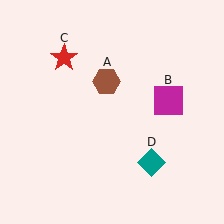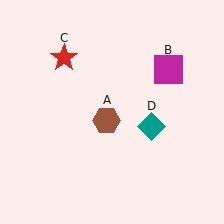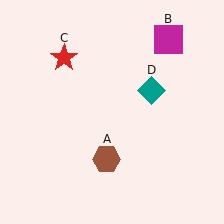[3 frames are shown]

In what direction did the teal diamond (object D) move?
The teal diamond (object D) moved up.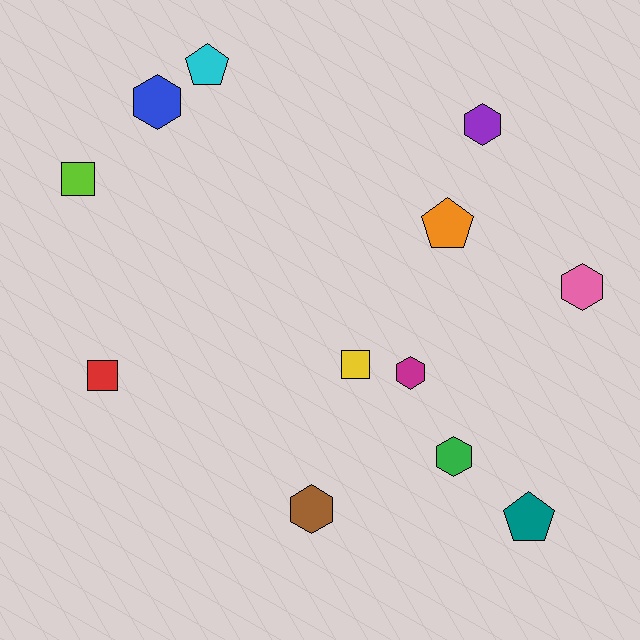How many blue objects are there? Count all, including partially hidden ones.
There is 1 blue object.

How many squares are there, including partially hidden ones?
There are 3 squares.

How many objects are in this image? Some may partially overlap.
There are 12 objects.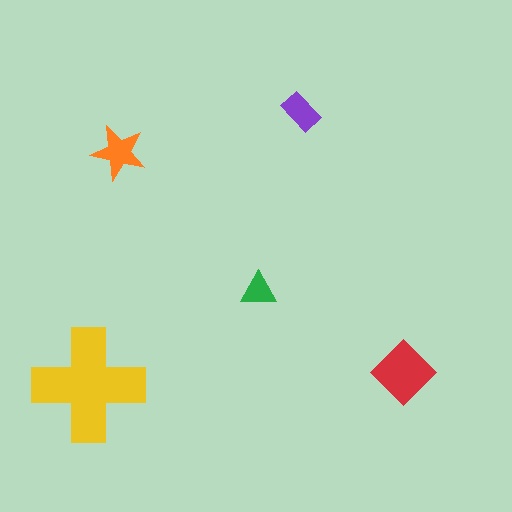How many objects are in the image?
There are 5 objects in the image.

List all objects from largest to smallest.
The yellow cross, the red diamond, the orange star, the purple rectangle, the green triangle.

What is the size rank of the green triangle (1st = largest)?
5th.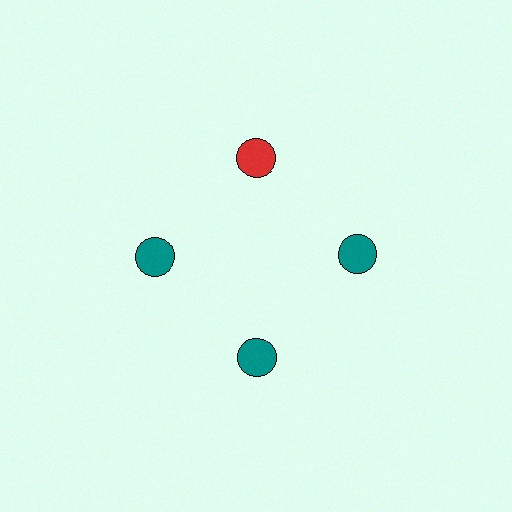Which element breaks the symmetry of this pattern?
The red circle at roughly the 12 o'clock position breaks the symmetry. All other shapes are teal circles.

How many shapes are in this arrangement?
There are 4 shapes arranged in a ring pattern.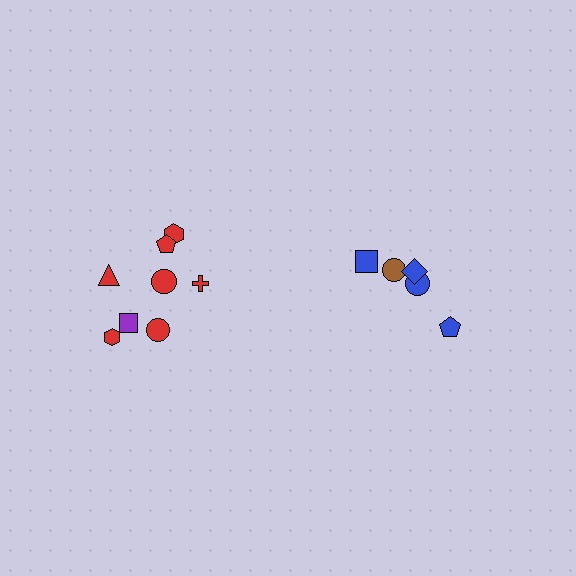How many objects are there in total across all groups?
There are 13 objects.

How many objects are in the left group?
There are 8 objects.